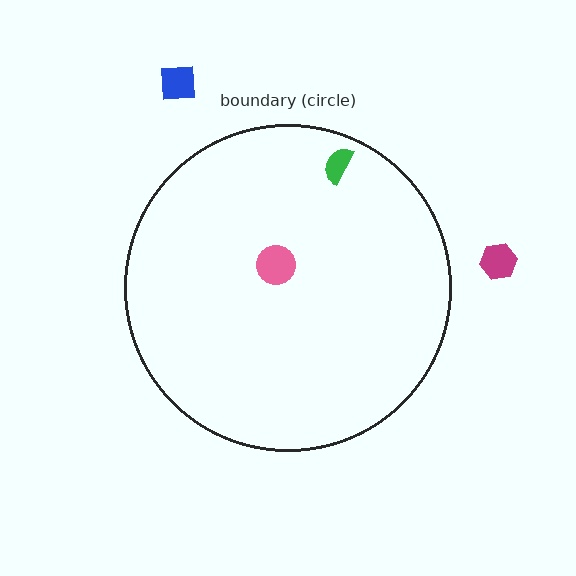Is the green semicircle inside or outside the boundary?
Inside.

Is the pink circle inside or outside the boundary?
Inside.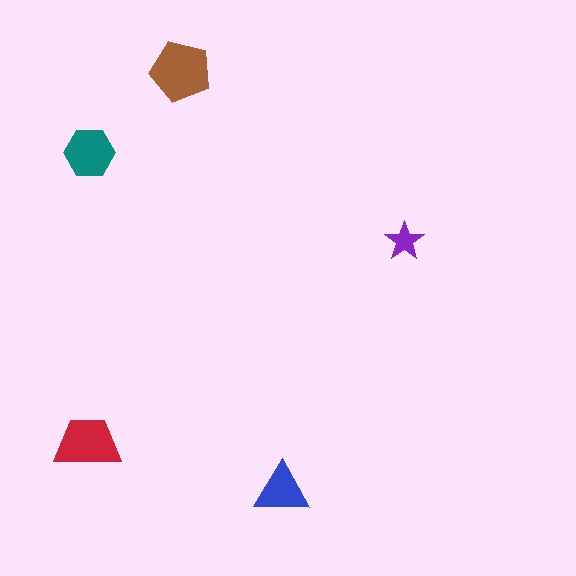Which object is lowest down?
The blue triangle is bottommost.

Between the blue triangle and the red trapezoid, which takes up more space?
The red trapezoid.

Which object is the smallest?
The purple star.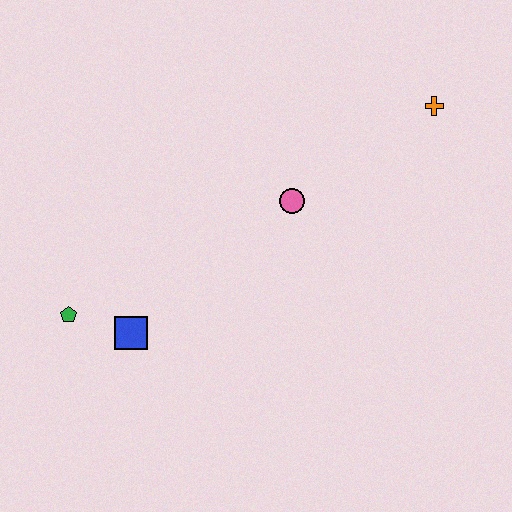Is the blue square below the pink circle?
Yes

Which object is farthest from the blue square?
The orange cross is farthest from the blue square.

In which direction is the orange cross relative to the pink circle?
The orange cross is to the right of the pink circle.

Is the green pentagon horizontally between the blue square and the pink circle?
No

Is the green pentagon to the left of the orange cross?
Yes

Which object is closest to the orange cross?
The pink circle is closest to the orange cross.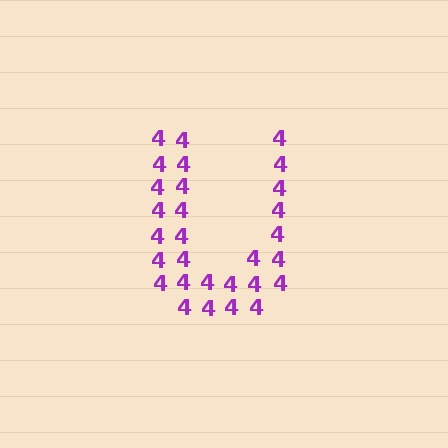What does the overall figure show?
The overall figure shows the letter U.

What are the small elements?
The small elements are digit 4's.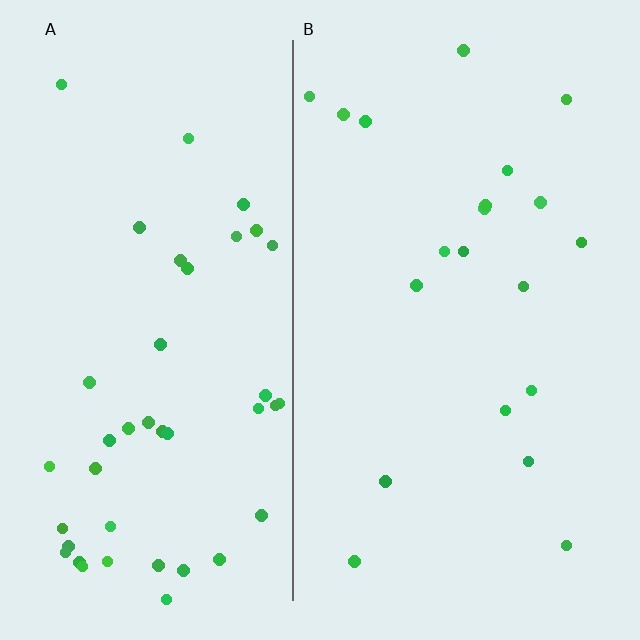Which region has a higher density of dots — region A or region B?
A (the left).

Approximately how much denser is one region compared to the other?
Approximately 2.1× — region A over region B.